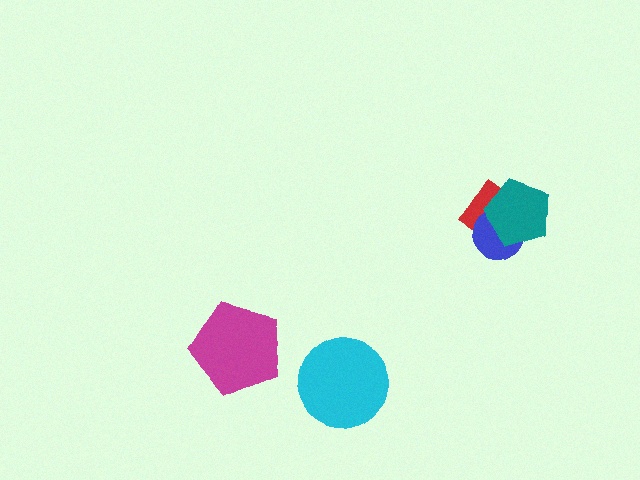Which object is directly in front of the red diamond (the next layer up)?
The blue circle is directly in front of the red diamond.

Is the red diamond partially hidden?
Yes, it is partially covered by another shape.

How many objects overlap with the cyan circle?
0 objects overlap with the cyan circle.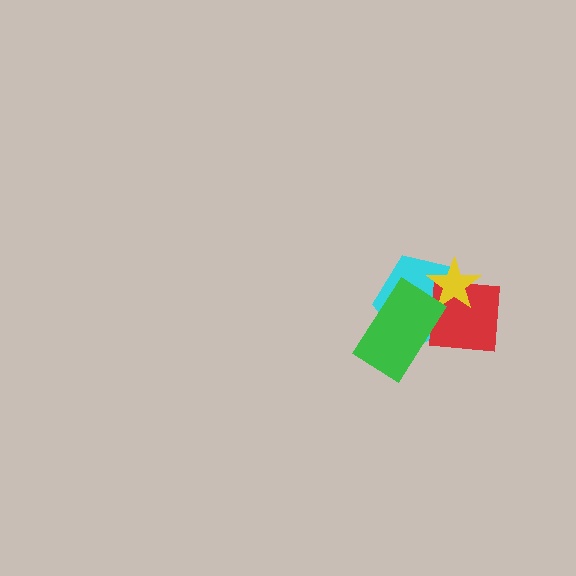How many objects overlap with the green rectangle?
2 objects overlap with the green rectangle.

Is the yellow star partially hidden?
No, no other shape covers it.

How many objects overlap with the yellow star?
2 objects overlap with the yellow star.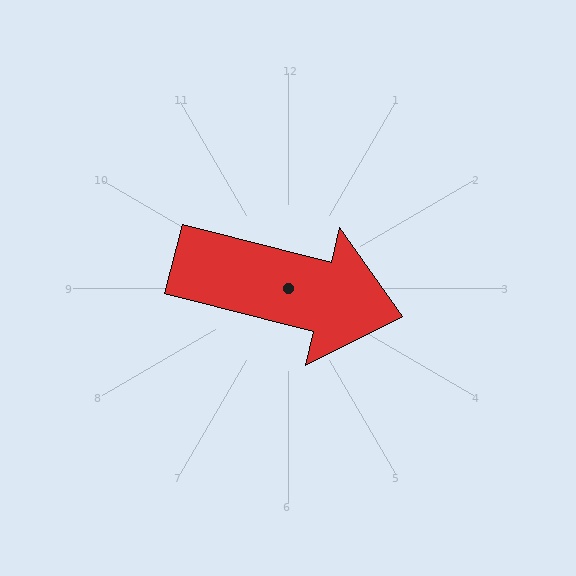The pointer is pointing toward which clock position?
Roughly 3 o'clock.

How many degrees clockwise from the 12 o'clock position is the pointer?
Approximately 104 degrees.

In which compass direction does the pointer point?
East.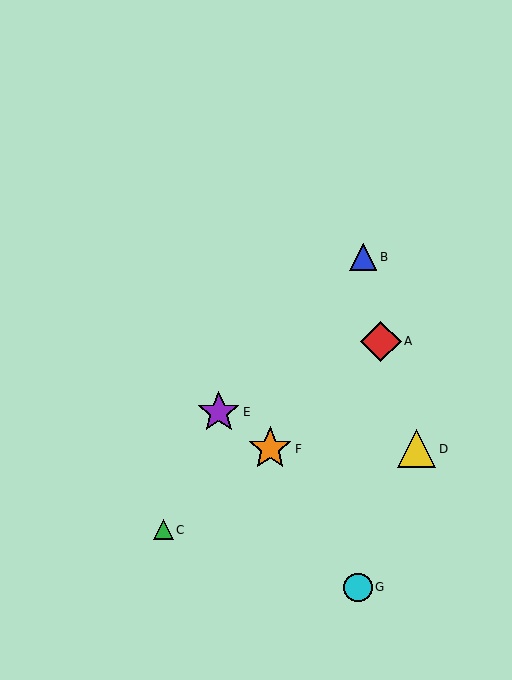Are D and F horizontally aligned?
Yes, both are at y≈449.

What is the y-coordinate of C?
Object C is at y≈530.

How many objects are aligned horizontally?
2 objects (D, F) are aligned horizontally.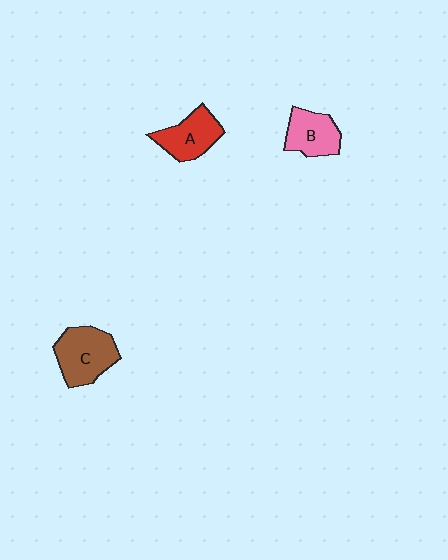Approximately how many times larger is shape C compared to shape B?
Approximately 1.3 times.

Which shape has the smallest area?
Shape B (pink).